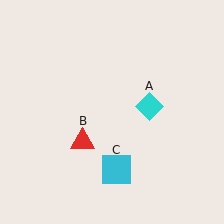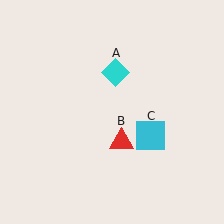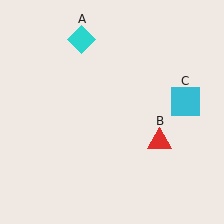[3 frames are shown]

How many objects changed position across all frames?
3 objects changed position: cyan diamond (object A), red triangle (object B), cyan square (object C).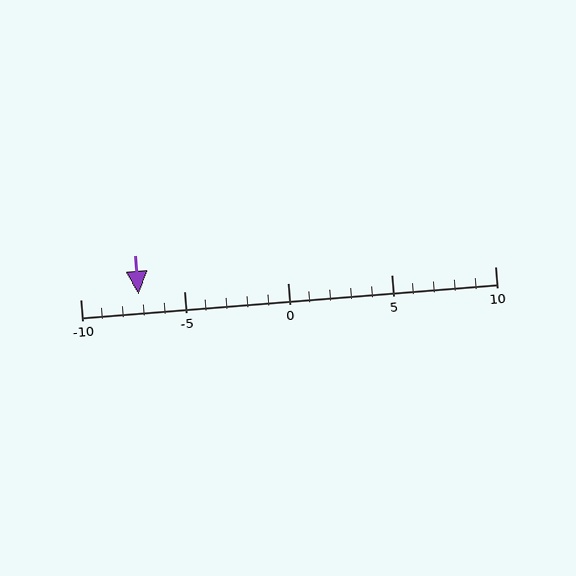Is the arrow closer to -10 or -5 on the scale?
The arrow is closer to -5.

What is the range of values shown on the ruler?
The ruler shows values from -10 to 10.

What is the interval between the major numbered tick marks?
The major tick marks are spaced 5 units apart.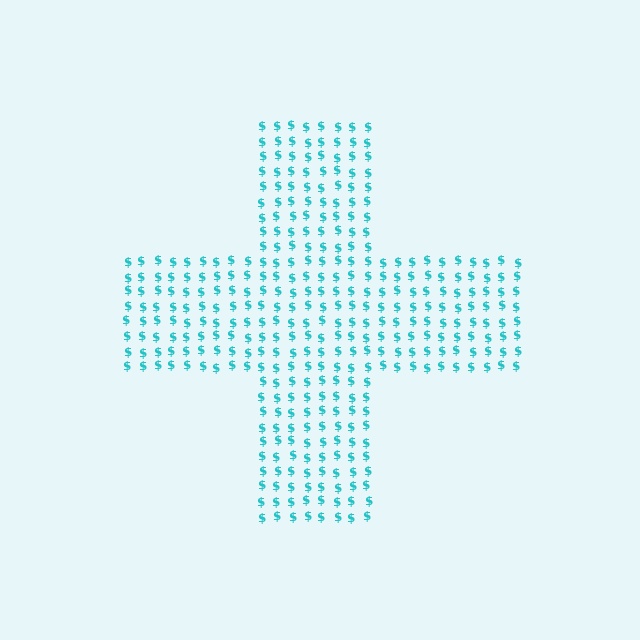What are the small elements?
The small elements are dollar signs.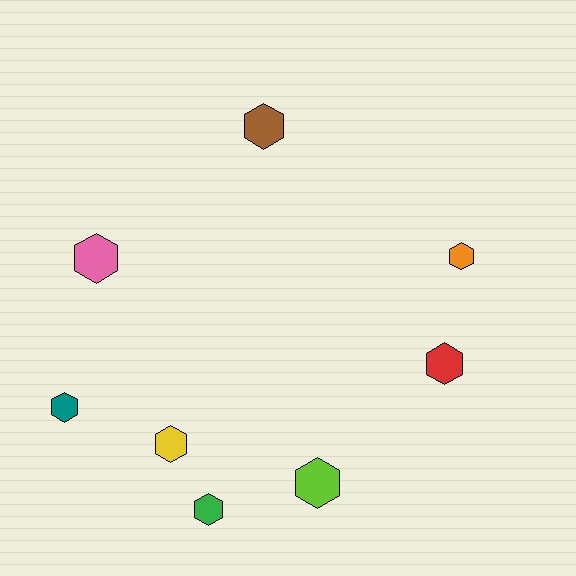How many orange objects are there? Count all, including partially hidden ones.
There is 1 orange object.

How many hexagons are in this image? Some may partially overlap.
There are 8 hexagons.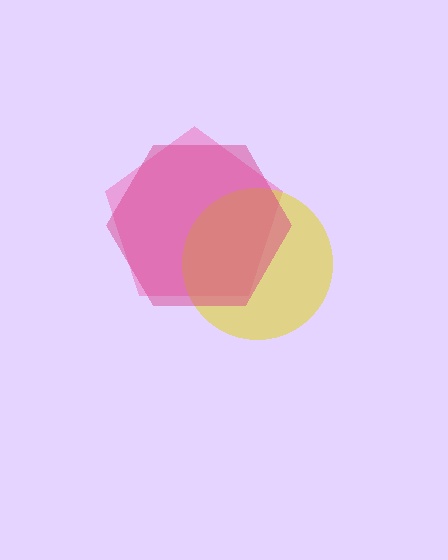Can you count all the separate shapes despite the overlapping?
Yes, there are 3 separate shapes.